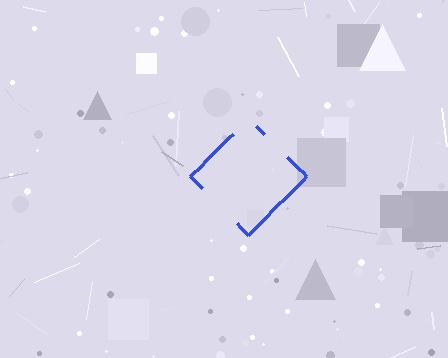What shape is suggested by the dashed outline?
The dashed outline suggests a diamond.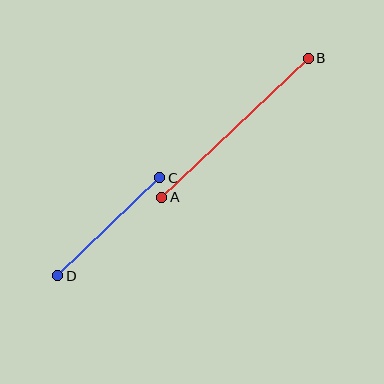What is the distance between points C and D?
The distance is approximately 141 pixels.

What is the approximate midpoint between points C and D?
The midpoint is at approximately (109, 227) pixels.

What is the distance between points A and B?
The distance is approximately 202 pixels.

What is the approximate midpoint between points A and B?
The midpoint is at approximately (235, 128) pixels.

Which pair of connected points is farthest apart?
Points A and B are farthest apart.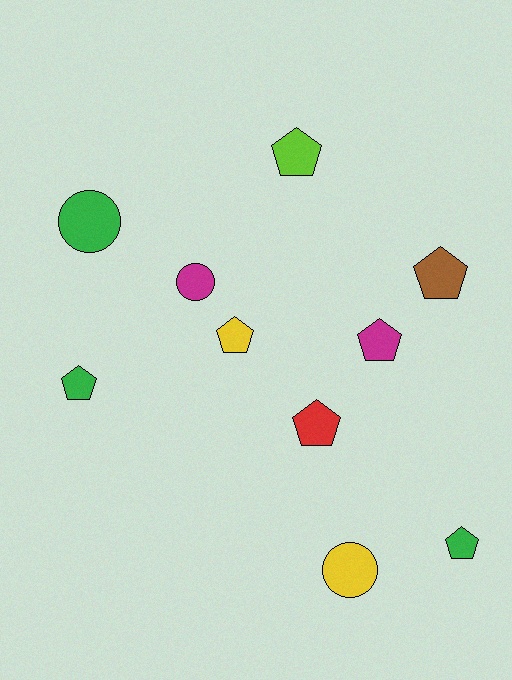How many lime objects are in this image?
There is 1 lime object.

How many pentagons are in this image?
There are 7 pentagons.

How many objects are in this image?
There are 10 objects.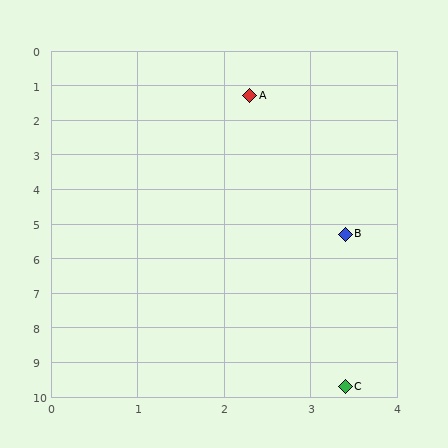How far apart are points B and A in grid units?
Points B and A are about 4.1 grid units apart.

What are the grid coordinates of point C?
Point C is at approximately (3.4, 9.7).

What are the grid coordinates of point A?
Point A is at approximately (2.3, 1.3).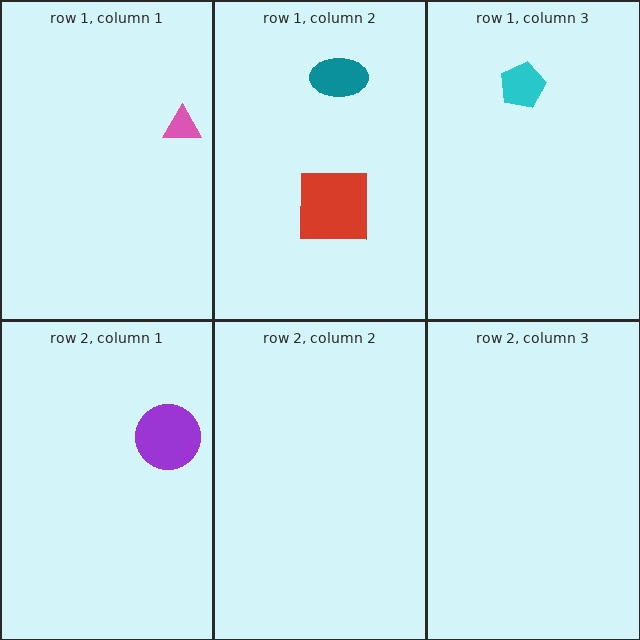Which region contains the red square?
The row 1, column 2 region.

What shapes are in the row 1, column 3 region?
The cyan pentagon.